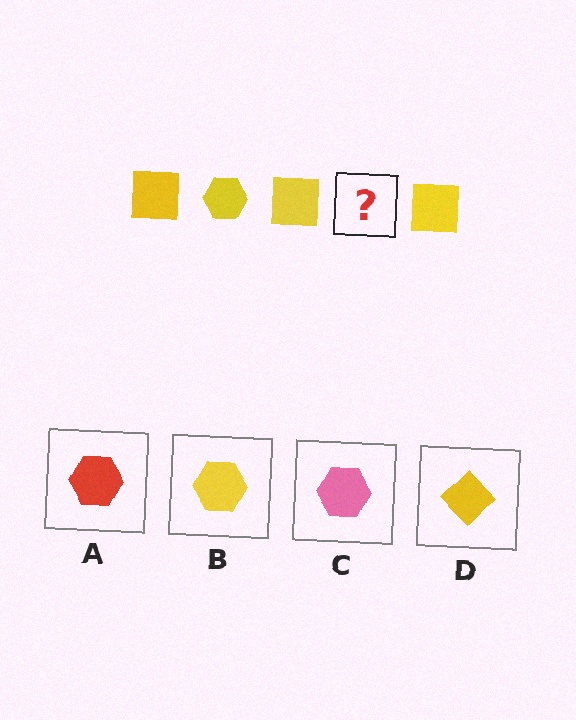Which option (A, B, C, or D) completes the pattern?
B.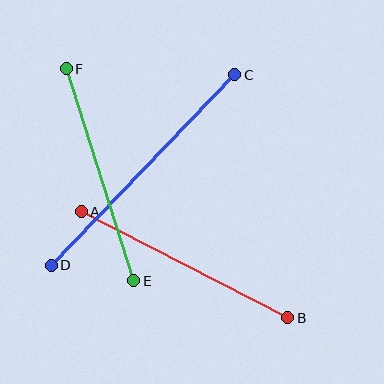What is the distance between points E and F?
The distance is approximately 222 pixels.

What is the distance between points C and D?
The distance is approximately 264 pixels.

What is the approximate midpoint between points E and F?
The midpoint is at approximately (100, 175) pixels.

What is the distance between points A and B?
The distance is approximately 232 pixels.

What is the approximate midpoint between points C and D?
The midpoint is at approximately (143, 170) pixels.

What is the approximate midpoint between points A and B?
The midpoint is at approximately (185, 265) pixels.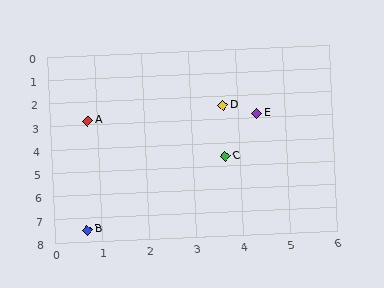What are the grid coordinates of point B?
Point B is at approximately (0.7, 7.5).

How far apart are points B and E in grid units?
Points B and E are about 6.0 grid units apart.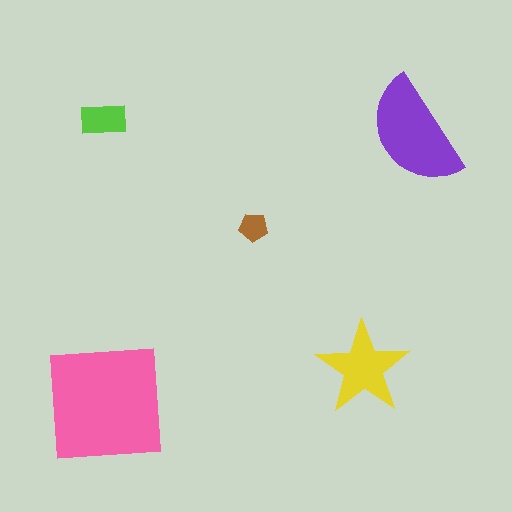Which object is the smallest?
The brown pentagon.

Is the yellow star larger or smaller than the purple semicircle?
Smaller.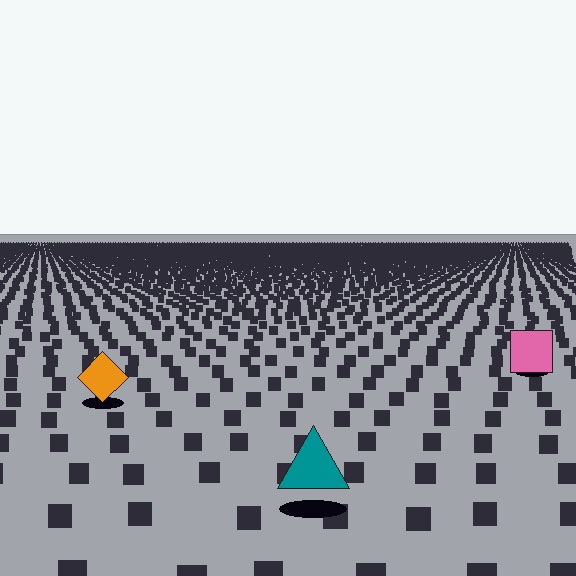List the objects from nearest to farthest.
From nearest to farthest: the teal triangle, the orange diamond, the pink square.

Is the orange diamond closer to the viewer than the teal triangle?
No. The teal triangle is closer — you can tell from the texture gradient: the ground texture is coarser near it.